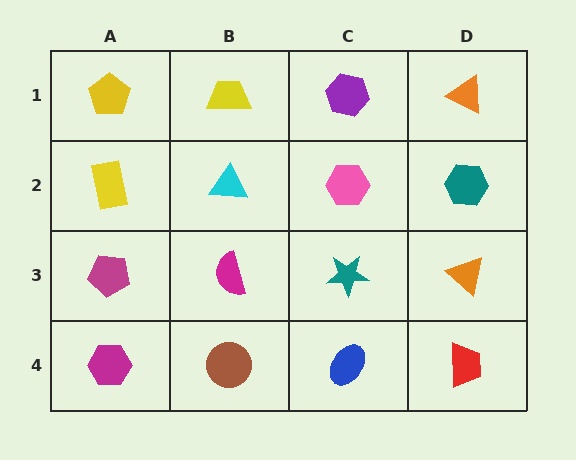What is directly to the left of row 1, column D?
A purple hexagon.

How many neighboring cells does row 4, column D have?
2.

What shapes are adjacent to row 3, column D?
A teal hexagon (row 2, column D), a red trapezoid (row 4, column D), a teal star (row 3, column C).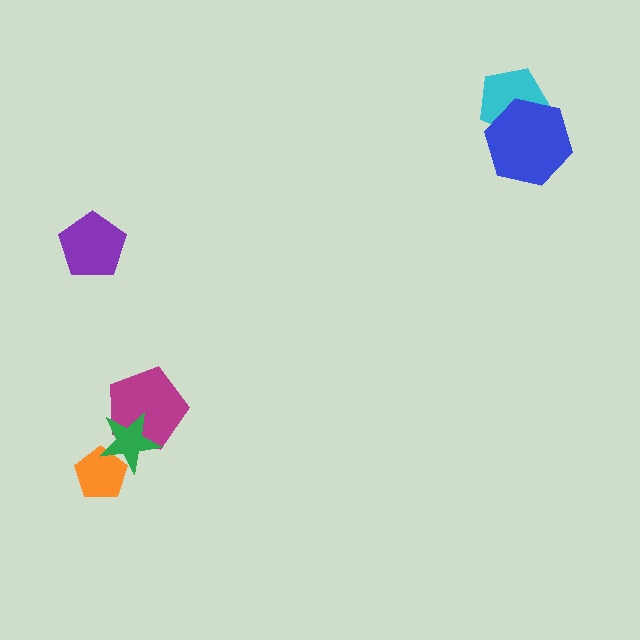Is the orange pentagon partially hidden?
Yes, it is partially covered by another shape.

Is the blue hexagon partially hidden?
No, no other shape covers it.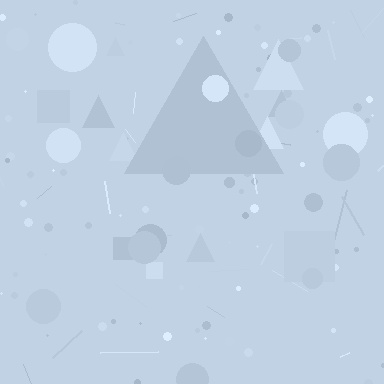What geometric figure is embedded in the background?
A triangle is embedded in the background.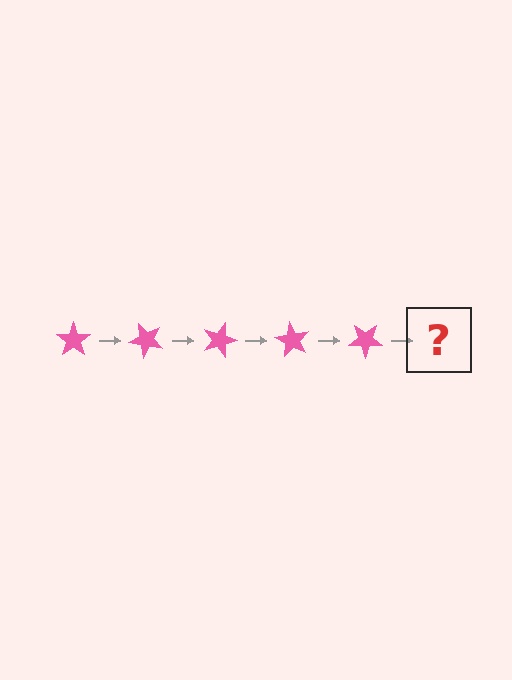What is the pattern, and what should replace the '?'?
The pattern is that the star rotates 45 degrees each step. The '?' should be a pink star rotated 225 degrees.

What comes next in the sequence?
The next element should be a pink star rotated 225 degrees.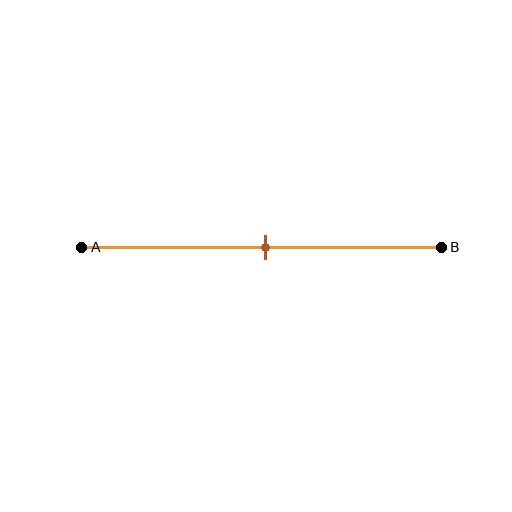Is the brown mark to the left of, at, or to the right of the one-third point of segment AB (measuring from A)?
The brown mark is to the right of the one-third point of segment AB.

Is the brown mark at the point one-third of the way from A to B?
No, the mark is at about 50% from A, not at the 33% one-third point.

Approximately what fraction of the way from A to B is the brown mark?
The brown mark is approximately 50% of the way from A to B.